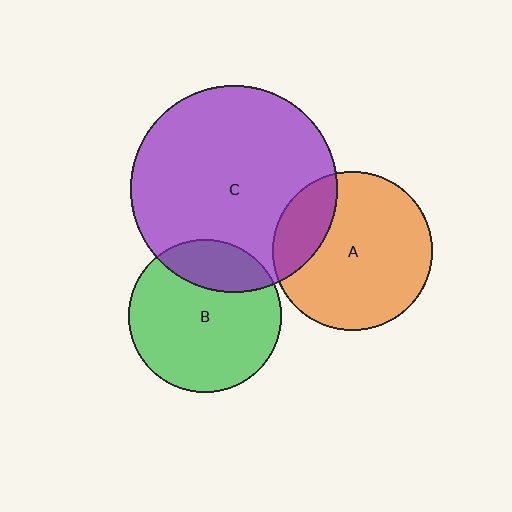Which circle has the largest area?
Circle C (purple).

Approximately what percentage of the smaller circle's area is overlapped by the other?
Approximately 20%.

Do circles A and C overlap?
Yes.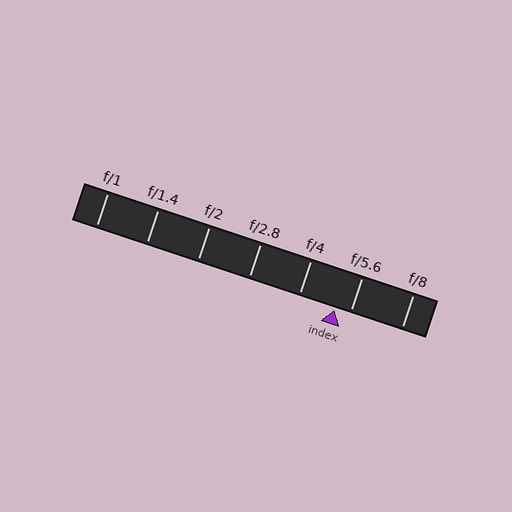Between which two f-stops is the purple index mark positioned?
The index mark is between f/4 and f/5.6.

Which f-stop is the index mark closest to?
The index mark is closest to f/5.6.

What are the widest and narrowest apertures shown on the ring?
The widest aperture shown is f/1 and the narrowest is f/8.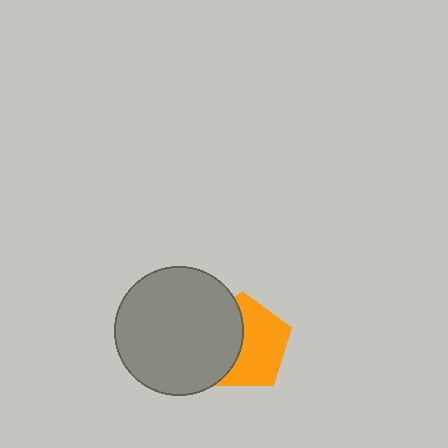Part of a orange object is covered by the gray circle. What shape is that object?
It is a pentagon.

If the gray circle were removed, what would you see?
You would see the complete orange pentagon.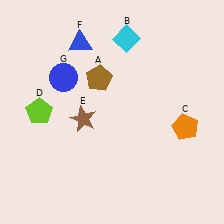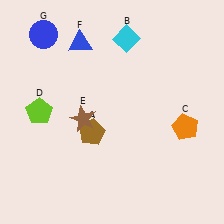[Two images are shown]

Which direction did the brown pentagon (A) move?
The brown pentagon (A) moved down.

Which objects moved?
The objects that moved are: the brown pentagon (A), the blue circle (G).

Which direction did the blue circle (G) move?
The blue circle (G) moved up.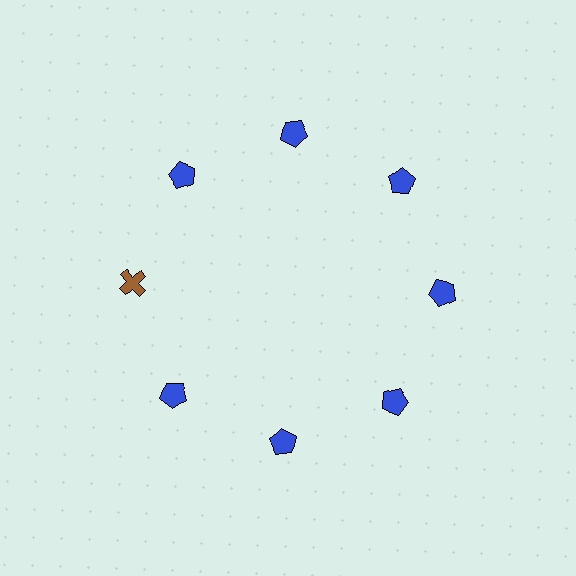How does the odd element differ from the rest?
It differs in both color (brown instead of blue) and shape (cross instead of pentagon).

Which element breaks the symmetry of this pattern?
The brown cross at roughly the 9 o'clock position breaks the symmetry. All other shapes are blue pentagons.